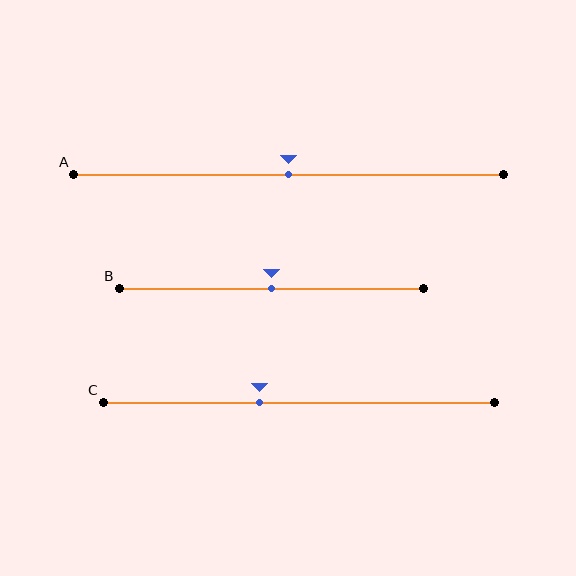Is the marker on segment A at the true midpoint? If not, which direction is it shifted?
Yes, the marker on segment A is at the true midpoint.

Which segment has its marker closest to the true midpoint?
Segment A has its marker closest to the true midpoint.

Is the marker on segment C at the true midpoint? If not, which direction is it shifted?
No, the marker on segment C is shifted to the left by about 10% of the segment length.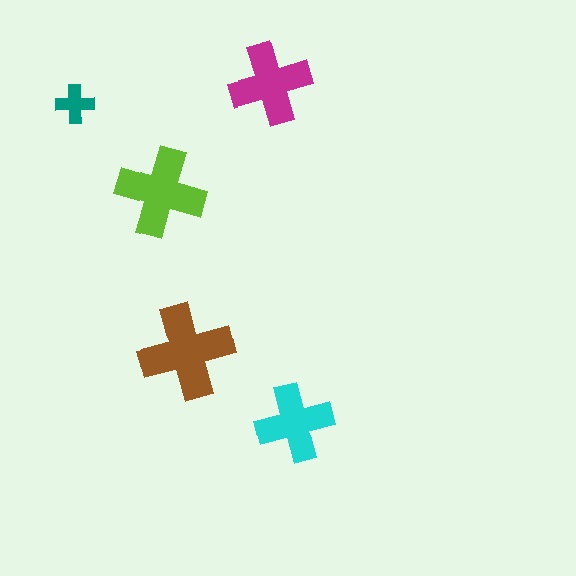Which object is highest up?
The magenta cross is topmost.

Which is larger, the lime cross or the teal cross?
The lime one.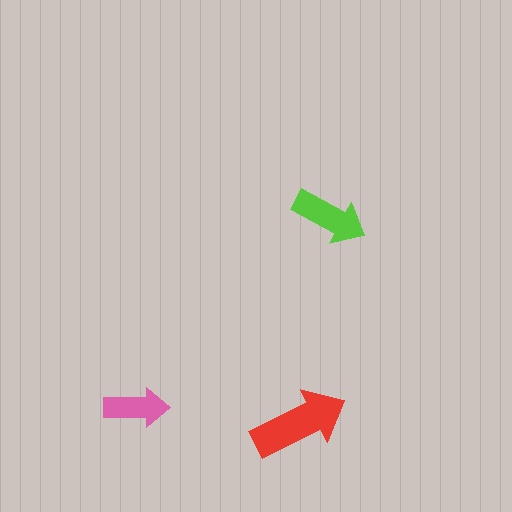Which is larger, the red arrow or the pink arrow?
The red one.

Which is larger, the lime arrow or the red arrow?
The red one.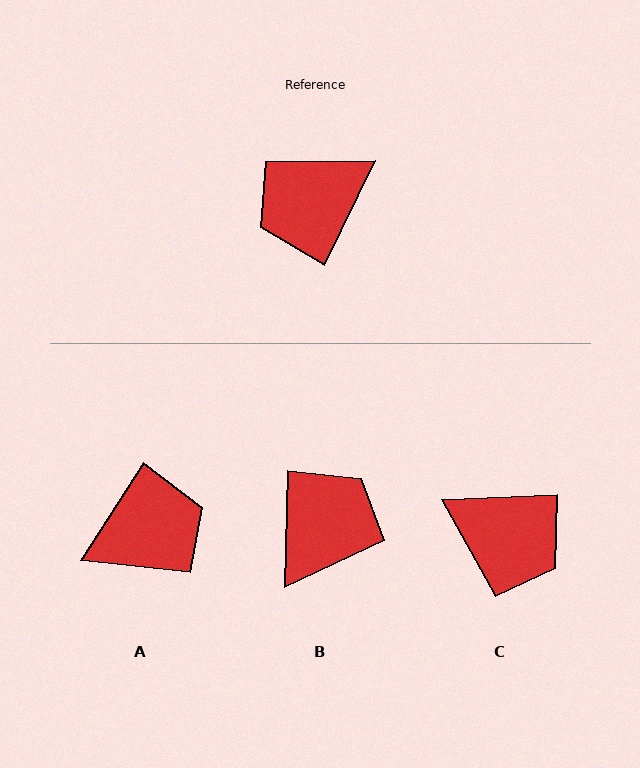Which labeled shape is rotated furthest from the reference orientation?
A, about 174 degrees away.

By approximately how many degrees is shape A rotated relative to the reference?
Approximately 174 degrees counter-clockwise.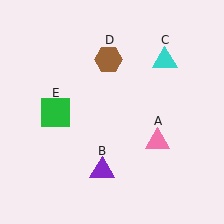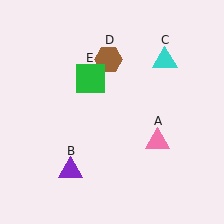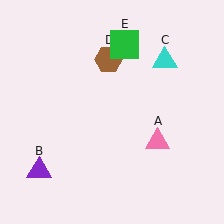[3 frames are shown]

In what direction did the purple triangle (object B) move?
The purple triangle (object B) moved left.